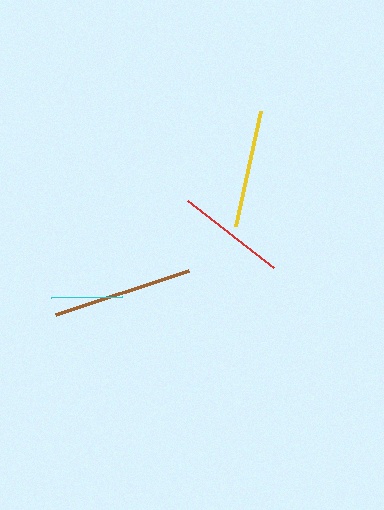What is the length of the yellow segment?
The yellow segment is approximately 117 pixels long.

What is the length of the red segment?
The red segment is approximately 110 pixels long.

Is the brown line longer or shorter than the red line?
The brown line is longer than the red line.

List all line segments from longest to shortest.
From longest to shortest: brown, yellow, red, cyan.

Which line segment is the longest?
The brown line is the longest at approximately 140 pixels.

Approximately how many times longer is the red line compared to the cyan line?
The red line is approximately 1.6 times the length of the cyan line.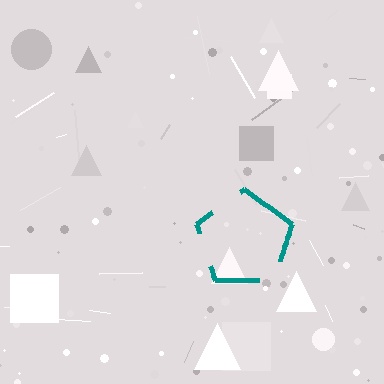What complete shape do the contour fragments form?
The contour fragments form a pentagon.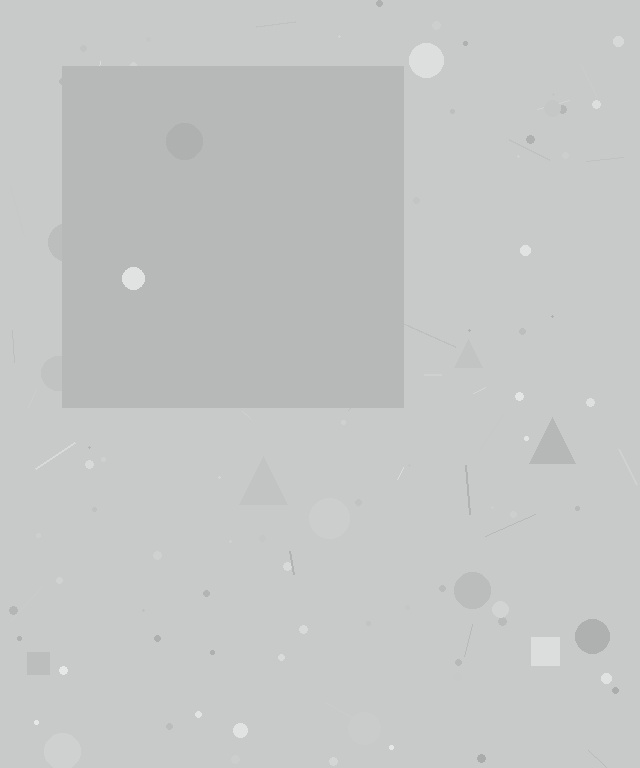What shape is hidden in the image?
A square is hidden in the image.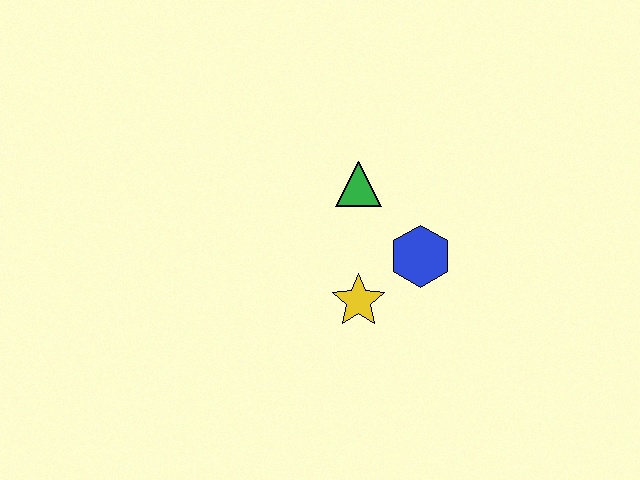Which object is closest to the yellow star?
The blue hexagon is closest to the yellow star.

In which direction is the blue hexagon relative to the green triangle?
The blue hexagon is below the green triangle.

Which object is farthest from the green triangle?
The yellow star is farthest from the green triangle.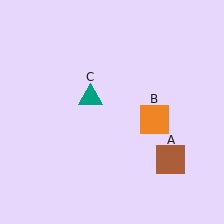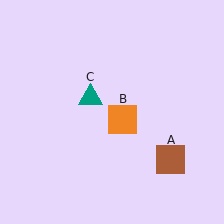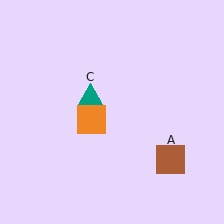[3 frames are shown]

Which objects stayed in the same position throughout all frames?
Brown square (object A) and teal triangle (object C) remained stationary.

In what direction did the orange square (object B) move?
The orange square (object B) moved left.